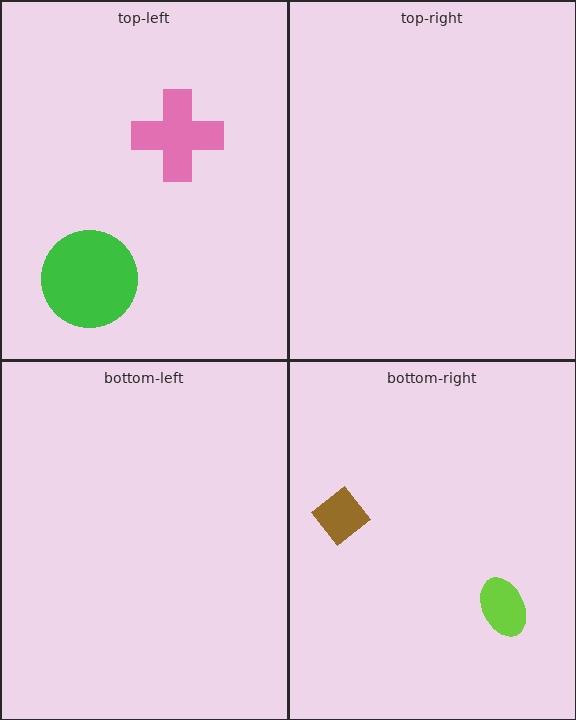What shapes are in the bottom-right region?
The lime ellipse, the brown diamond.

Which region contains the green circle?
The top-left region.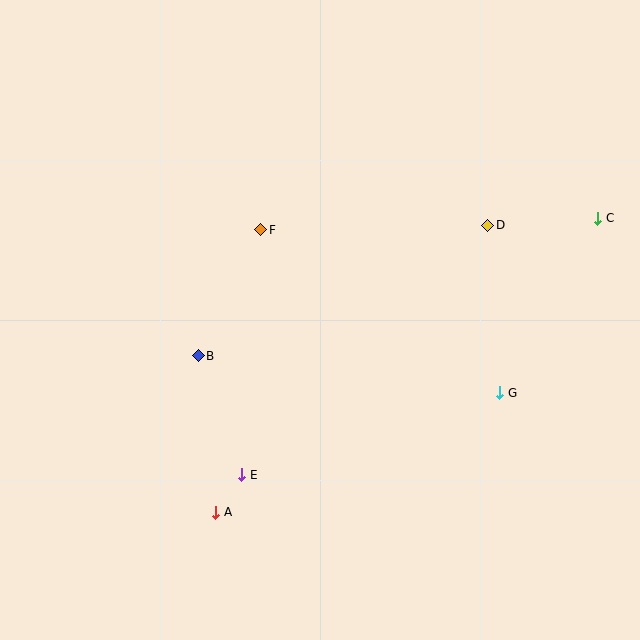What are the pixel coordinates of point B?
Point B is at (198, 356).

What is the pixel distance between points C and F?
The distance between C and F is 338 pixels.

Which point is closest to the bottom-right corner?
Point G is closest to the bottom-right corner.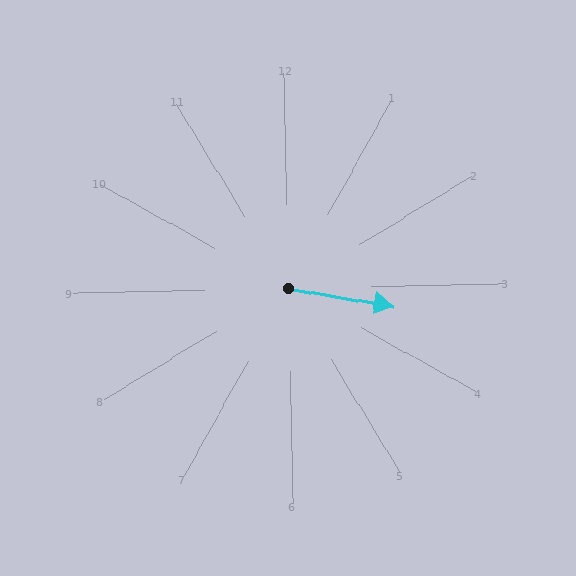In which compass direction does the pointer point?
East.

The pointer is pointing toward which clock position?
Roughly 3 o'clock.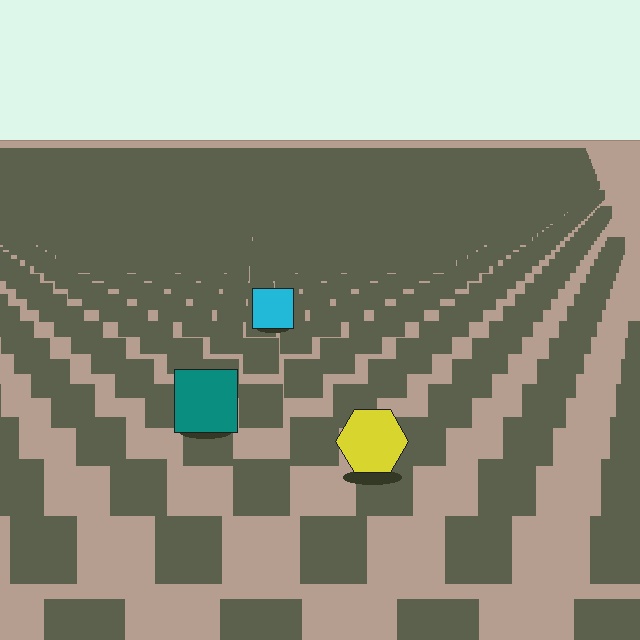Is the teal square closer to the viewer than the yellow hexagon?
No. The yellow hexagon is closer — you can tell from the texture gradient: the ground texture is coarser near it.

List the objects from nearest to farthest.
From nearest to farthest: the yellow hexagon, the teal square, the cyan square.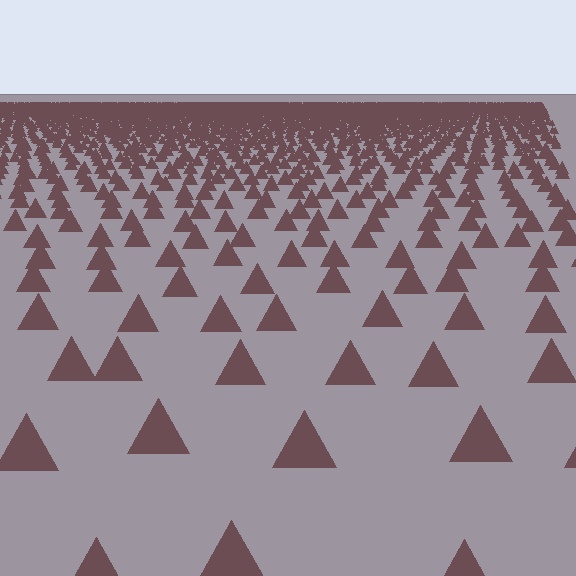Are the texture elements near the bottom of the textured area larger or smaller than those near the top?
Larger. Near the bottom, elements are closer to the viewer and appear at a bigger on-screen size.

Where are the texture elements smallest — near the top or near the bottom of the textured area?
Near the top.